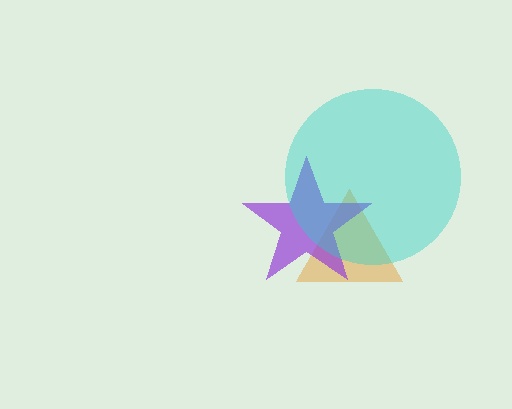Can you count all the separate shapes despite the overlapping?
Yes, there are 3 separate shapes.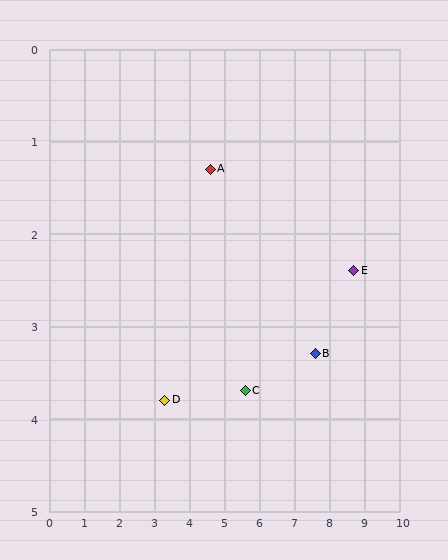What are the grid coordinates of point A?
Point A is at approximately (4.6, 1.3).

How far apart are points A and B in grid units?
Points A and B are about 3.6 grid units apart.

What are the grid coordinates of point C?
Point C is at approximately (5.6, 3.7).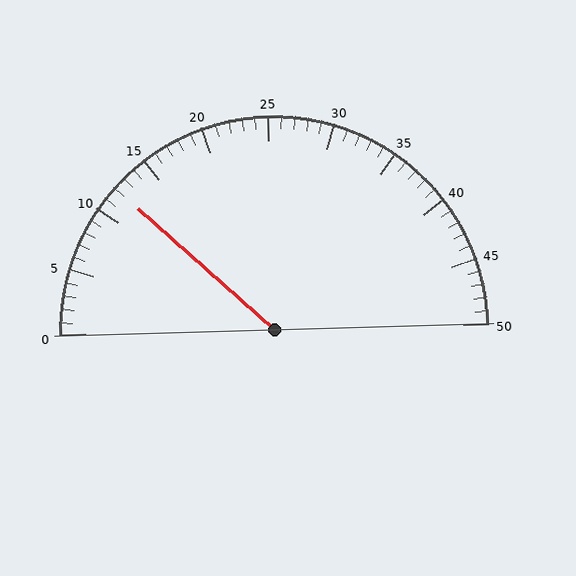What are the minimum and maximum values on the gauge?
The gauge ranges from 0 to 50.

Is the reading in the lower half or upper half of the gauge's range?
The reading is in the lower half of the range (0 to 50).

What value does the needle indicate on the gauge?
The needle indicates approximately 12.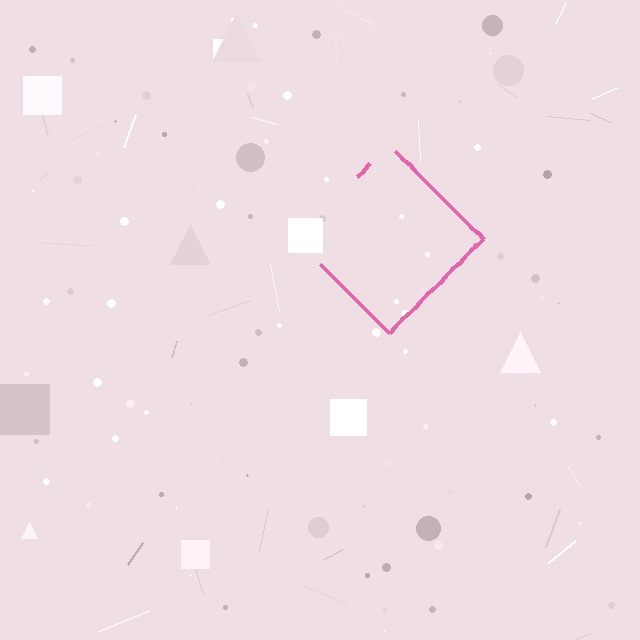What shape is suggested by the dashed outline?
The dashed outline suggests a diamond.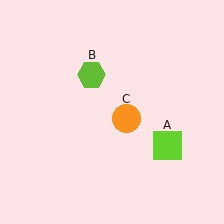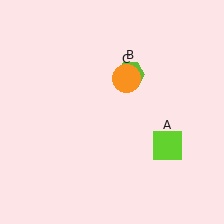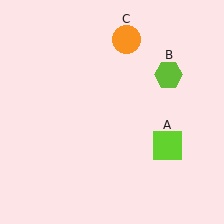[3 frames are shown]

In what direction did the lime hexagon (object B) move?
The lime hexagon (object B) moved right.